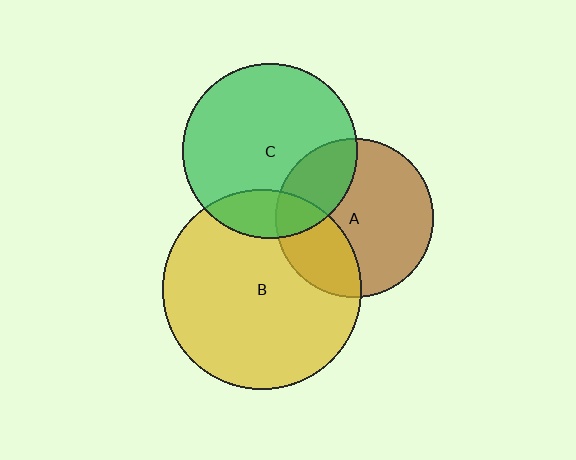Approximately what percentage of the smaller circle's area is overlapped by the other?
Approximately 15%.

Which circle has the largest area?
Circle B (yellow).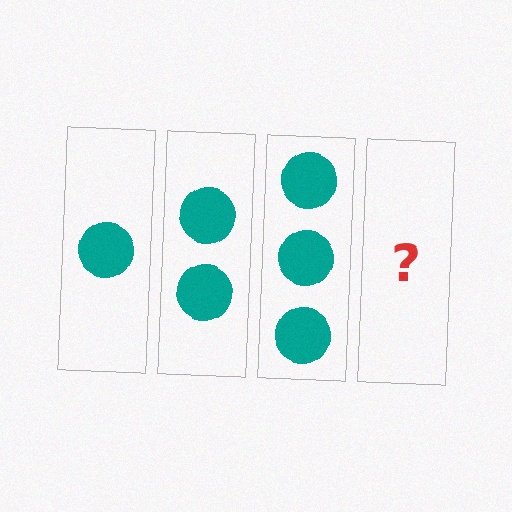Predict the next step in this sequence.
The next step is 4 circles.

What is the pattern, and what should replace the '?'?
The pattern is that each step adds one more circle. The '?' should be 4 circles.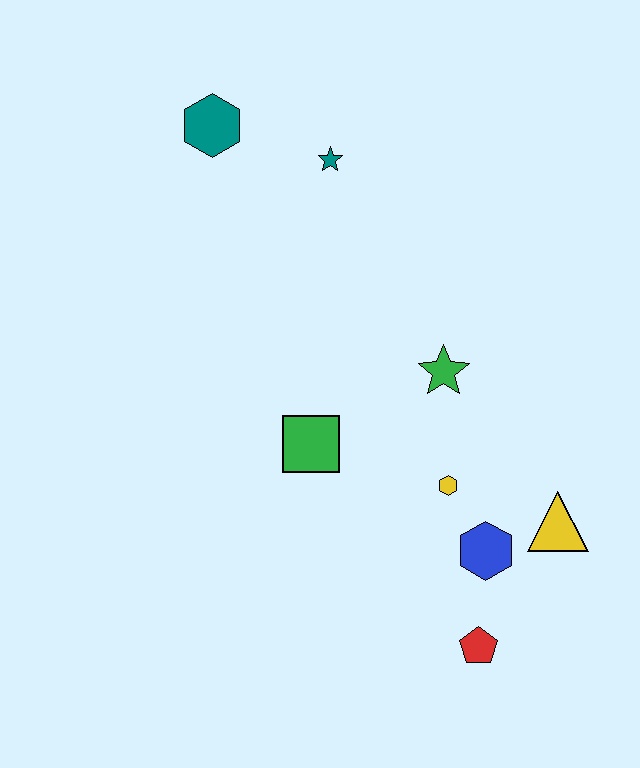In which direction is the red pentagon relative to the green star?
The red pentagon is below the green star.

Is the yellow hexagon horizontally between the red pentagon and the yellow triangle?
No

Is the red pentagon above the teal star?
No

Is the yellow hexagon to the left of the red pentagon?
Yes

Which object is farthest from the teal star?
The red pentagon is farthest from the teal star.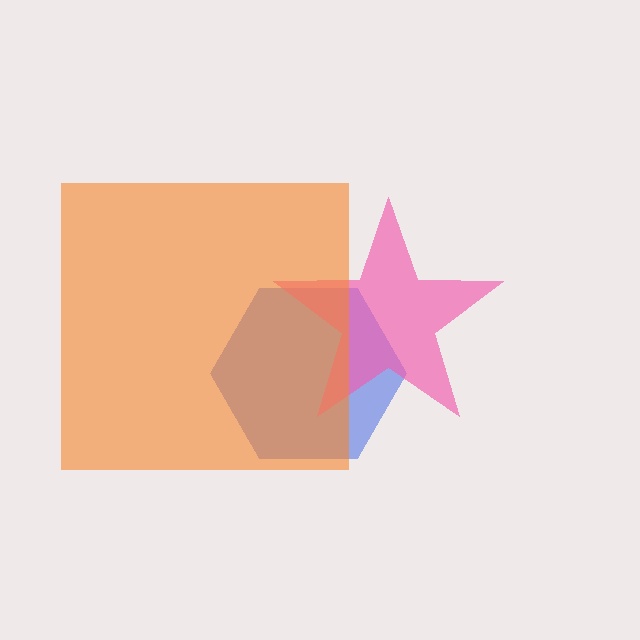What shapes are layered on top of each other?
The layered shapes are: a blue hexagon, a pink star, an orange square.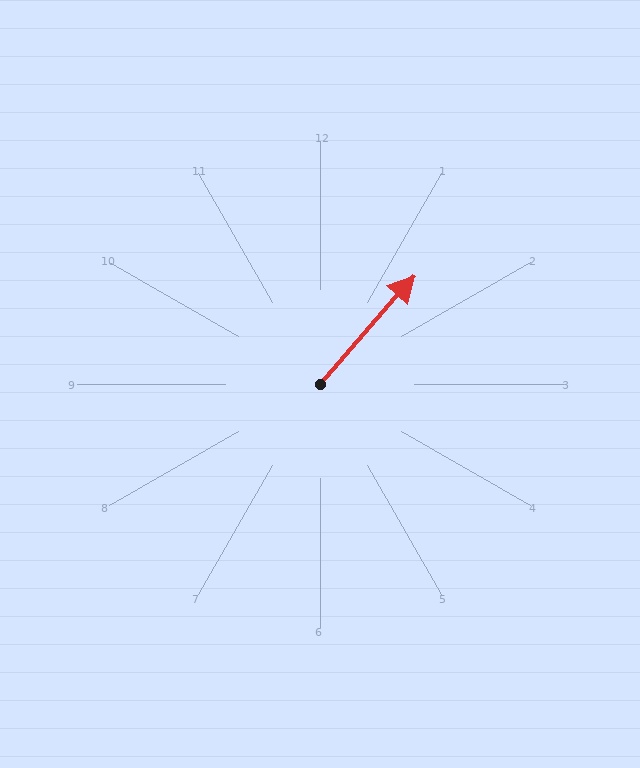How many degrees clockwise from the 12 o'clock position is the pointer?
Approximately 41 degrees.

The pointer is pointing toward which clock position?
Roughly 1 o'clock.